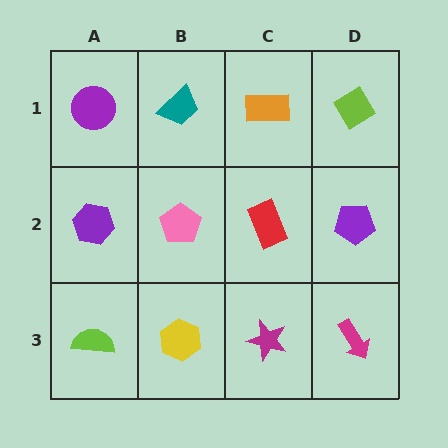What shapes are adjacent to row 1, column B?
A pink pentagon (row 2, column B), a purple circle (row 1, column A), an orange rectangle (row 1, column C).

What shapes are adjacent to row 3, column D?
A purple pentagon (row 2, column D), a magenta star (row 3, column C).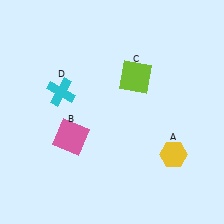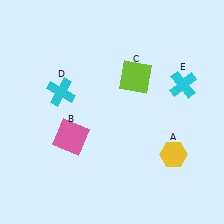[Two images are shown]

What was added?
A cyan cross (E) was added in Image 2.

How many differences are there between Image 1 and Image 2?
There is 1 difference between the two images.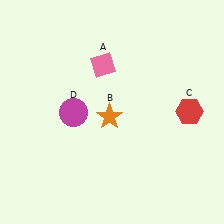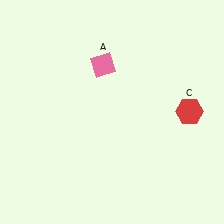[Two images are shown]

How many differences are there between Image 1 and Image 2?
There are 2 differences between the two images.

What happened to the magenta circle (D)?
The magenta circle (D) was removed in Image 2. It was in the bottom-left area of Image 1.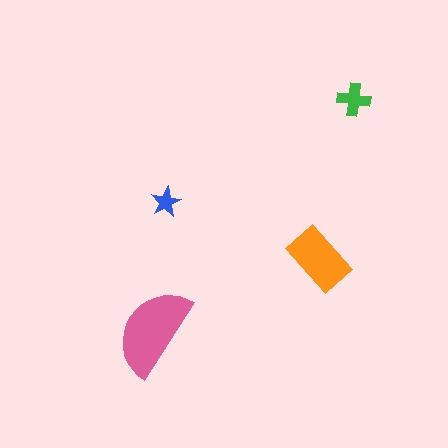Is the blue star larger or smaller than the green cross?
Smaller.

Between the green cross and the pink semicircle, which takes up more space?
The pink semicircle.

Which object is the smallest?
The blue star.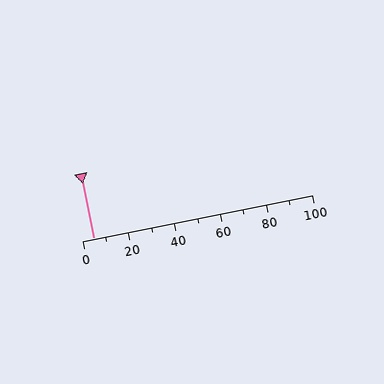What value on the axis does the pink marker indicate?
The marker indicates approximately 5.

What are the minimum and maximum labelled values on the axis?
The axis runs from 0 to 100.